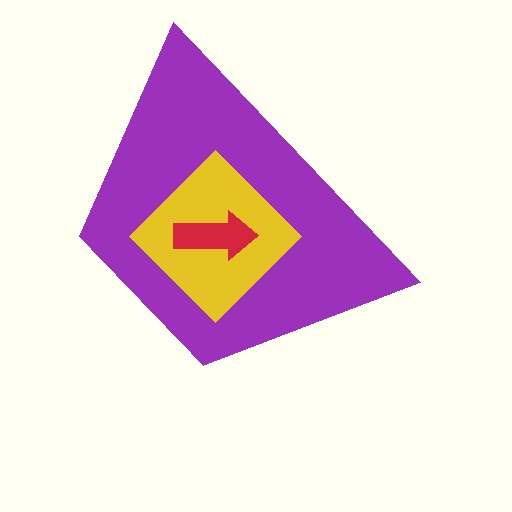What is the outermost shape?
The purple trapezoid.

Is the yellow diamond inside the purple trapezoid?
Yes.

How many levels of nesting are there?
3.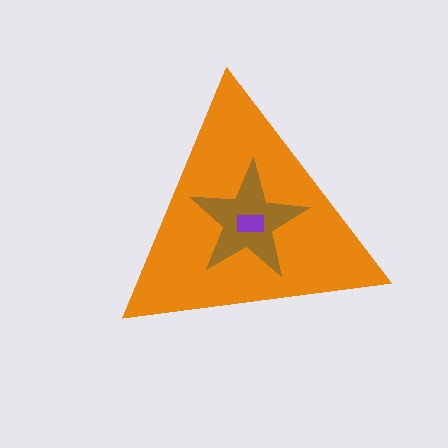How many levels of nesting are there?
3.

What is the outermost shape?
The orange triangle.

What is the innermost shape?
The purple rectangle.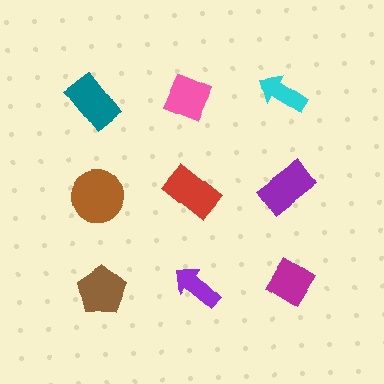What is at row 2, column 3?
A purple rectangle.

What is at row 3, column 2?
A purple arrow.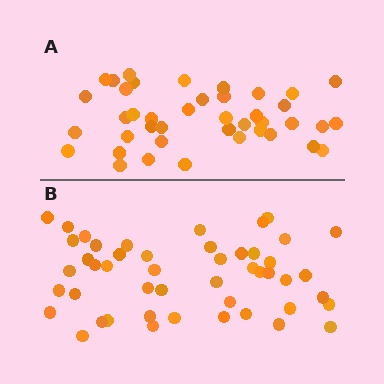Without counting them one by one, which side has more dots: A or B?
Region B (the bottom region) has more dots.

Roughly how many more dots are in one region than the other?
Region B has roughly 8 or so more dots than region A.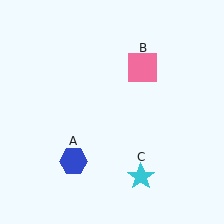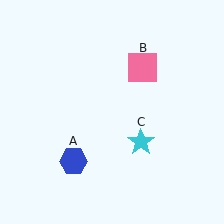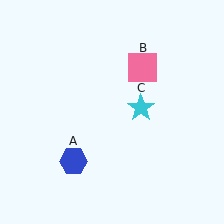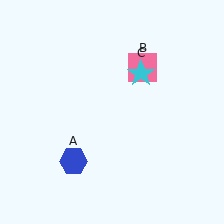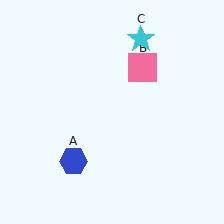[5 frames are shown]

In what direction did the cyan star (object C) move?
The cyan star (object C) moved up.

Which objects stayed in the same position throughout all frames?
Blue hexagon (object A) and pink square (object B) remained stationary.